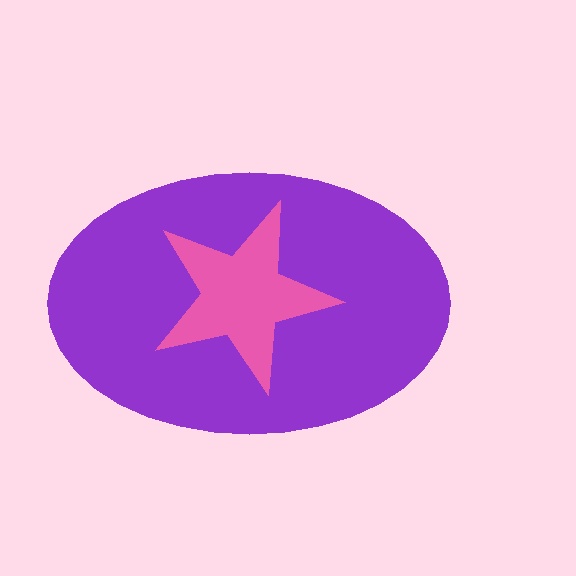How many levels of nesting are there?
2.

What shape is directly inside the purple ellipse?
The pink star.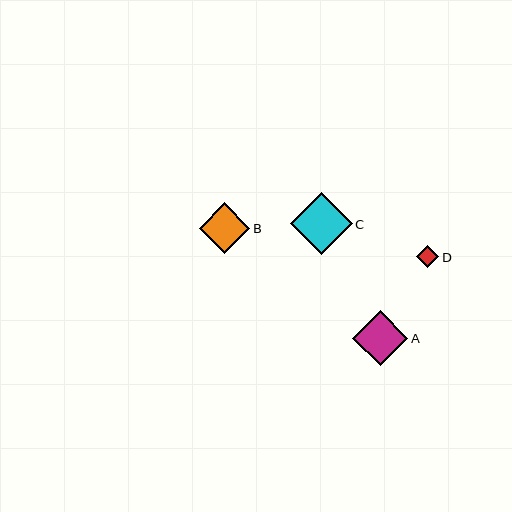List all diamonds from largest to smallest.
From largest to smallest: C, A, B, D.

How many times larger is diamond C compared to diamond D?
Diamond C is approximately 2.8 times the size of diamond D.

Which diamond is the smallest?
Diamond D is the smallest with a size of approximately 22 pixels.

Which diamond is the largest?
Diamond C is the largest with a size of approximately 62 pixels.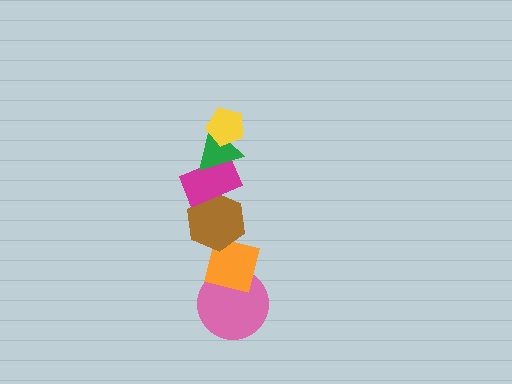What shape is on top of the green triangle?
The yellow pentagon is on top of the green triangle.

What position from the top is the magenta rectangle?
The magenta rectangle is 3rd from the top.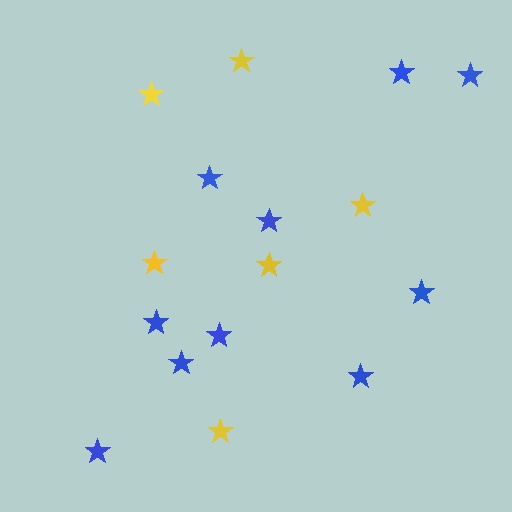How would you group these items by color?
There are 2 groups: one group of yellow stars (6) and one group of blue stars (10).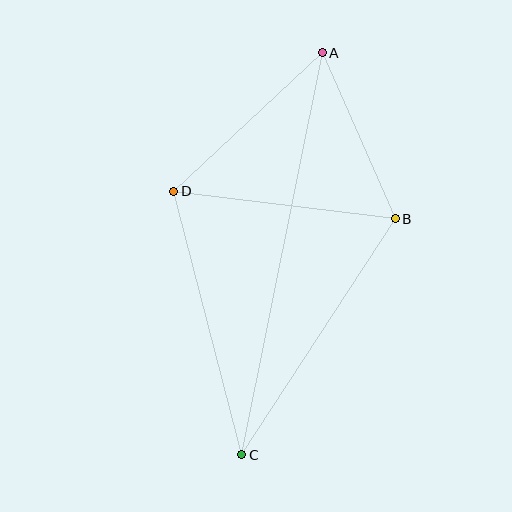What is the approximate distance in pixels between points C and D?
The distance between C and D is approximately 272 pixels.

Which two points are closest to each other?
Points A and B are closest to each other.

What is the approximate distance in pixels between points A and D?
The distance between A and D is approximately 203 pixels.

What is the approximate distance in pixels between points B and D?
The distance between B and D is approximately 223 pixels.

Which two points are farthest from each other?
Points A and C are farthest from each other.